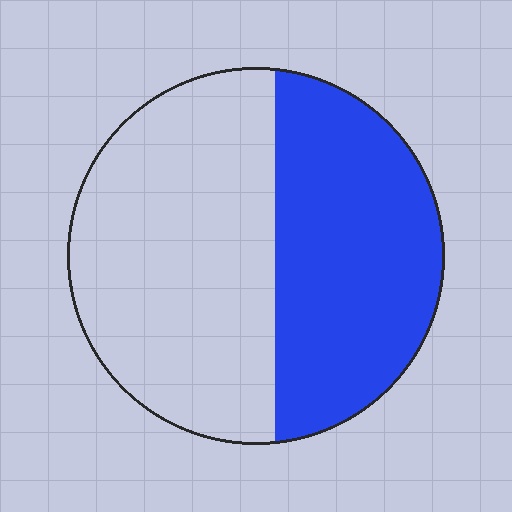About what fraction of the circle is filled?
About two fifths (2/5).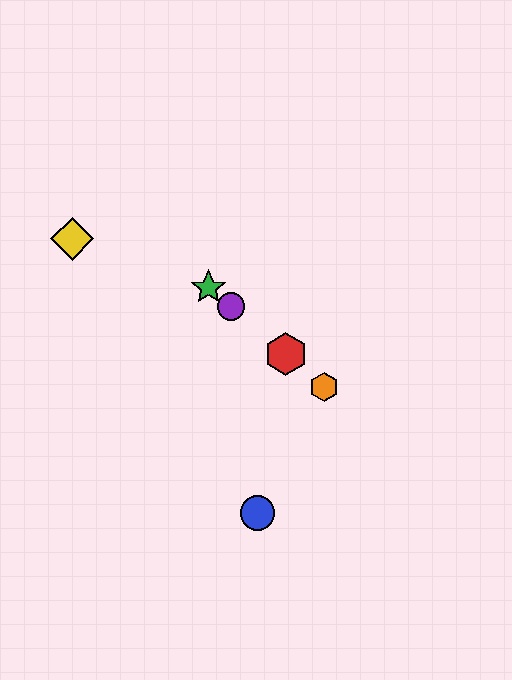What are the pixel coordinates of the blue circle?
The blue circle is at (257, 513).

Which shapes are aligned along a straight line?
The red hexagon, the green star, the purple circle, the orange hexagon are aligned along a straight line.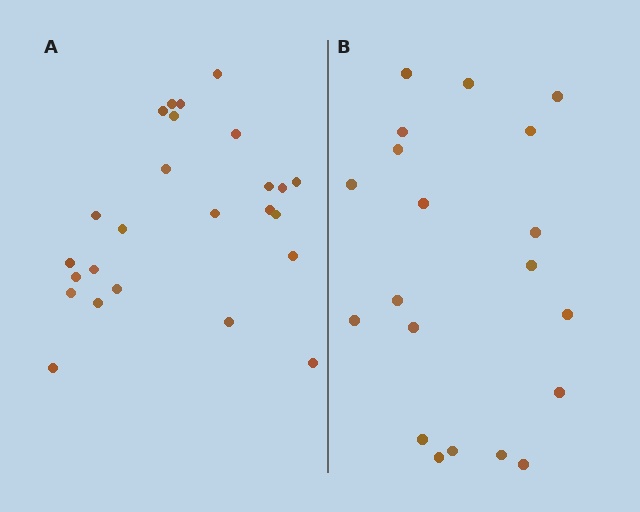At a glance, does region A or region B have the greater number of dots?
Region A (the left region) has more dots.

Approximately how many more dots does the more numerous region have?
Region A has about 5 more dots than region B.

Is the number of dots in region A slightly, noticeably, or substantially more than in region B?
Region A has noticeably more, but not dramatically so. The ratio is roughly 1.2 to 1.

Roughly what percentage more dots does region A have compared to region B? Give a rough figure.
About 25% more.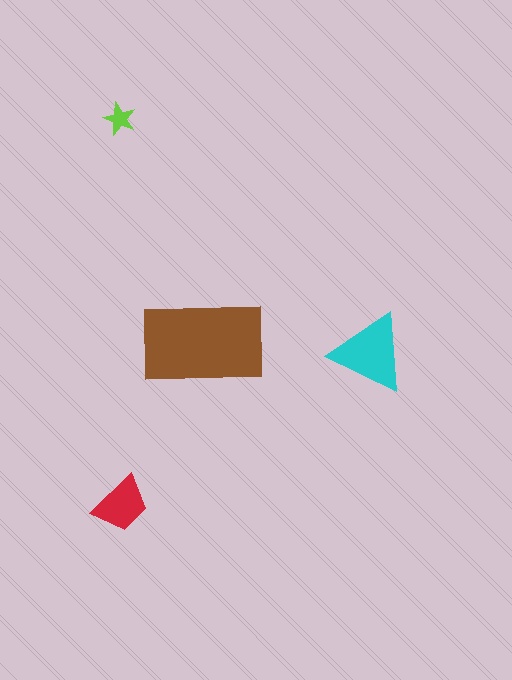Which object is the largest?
The brown rectangle.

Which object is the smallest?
The lime star.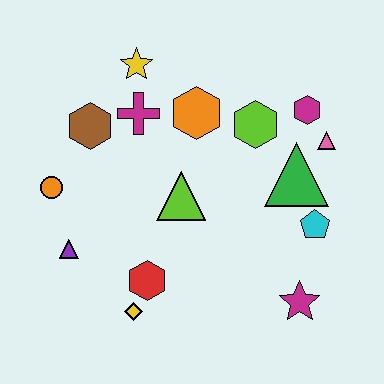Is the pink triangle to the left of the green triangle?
No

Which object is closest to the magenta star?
The cyan pentagon is closest to the magenta star.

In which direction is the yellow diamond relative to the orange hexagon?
The yellow diamond is below the orange hexagon.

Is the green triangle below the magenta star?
No